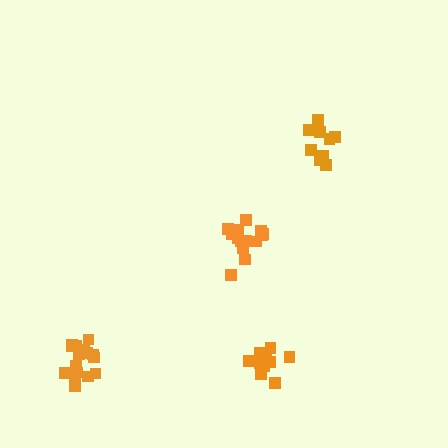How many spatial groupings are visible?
There are 4 spatial groupings.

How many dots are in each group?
Group 1: 16 dots, Group 2: 10 dots, Group 3: 10 dots, Group 4: 14 dots (50 total).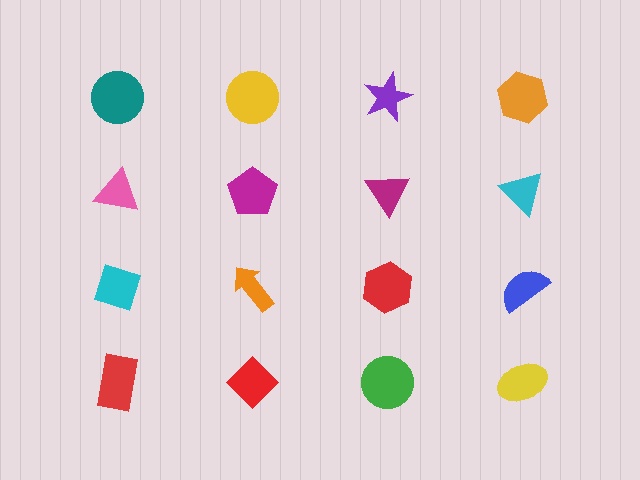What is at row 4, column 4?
A yellow ellipse.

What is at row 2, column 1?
A pink triangle.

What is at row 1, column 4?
An orange hexagon.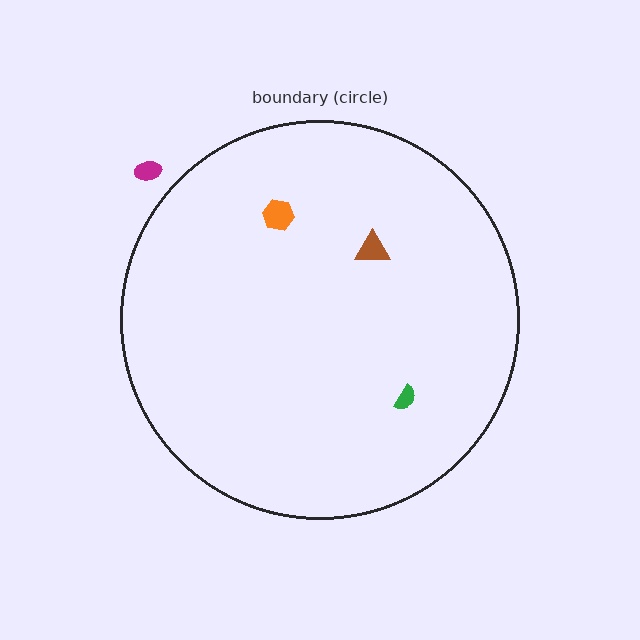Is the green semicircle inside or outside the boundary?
Inside.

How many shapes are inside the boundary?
3 inside, 1 outside.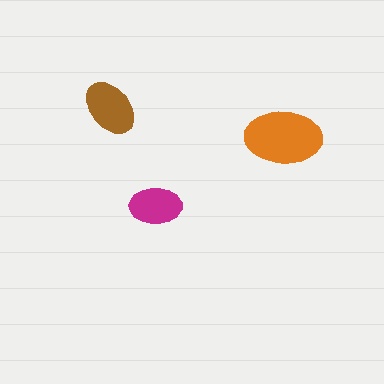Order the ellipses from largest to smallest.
the orange one, the brown one, the magenta one.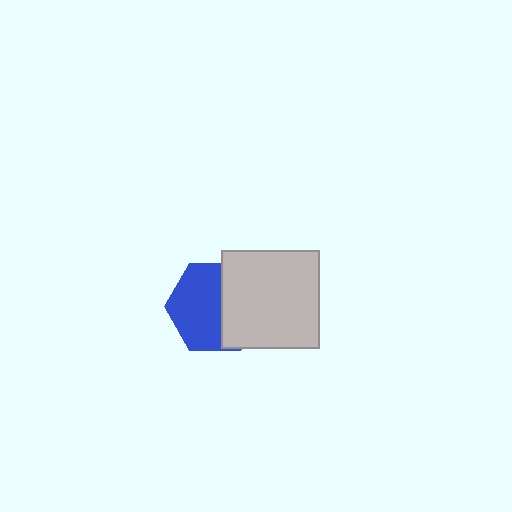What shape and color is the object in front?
The object in front is a light gray square.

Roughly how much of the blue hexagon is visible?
About half of it is visible (roughly 59%).